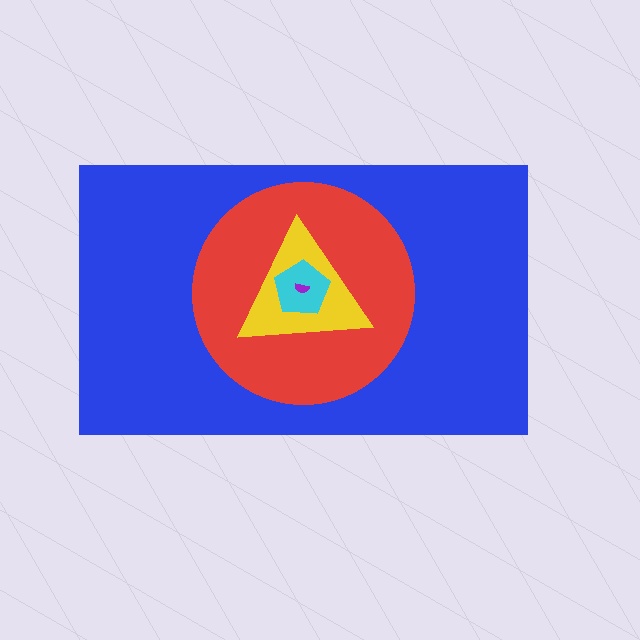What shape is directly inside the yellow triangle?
The cyan pentagon.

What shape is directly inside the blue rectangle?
The red circle.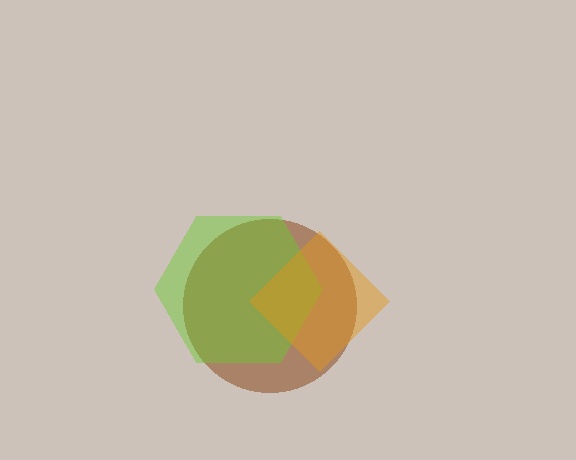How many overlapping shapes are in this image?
There are 3 overlapping shapes in the image.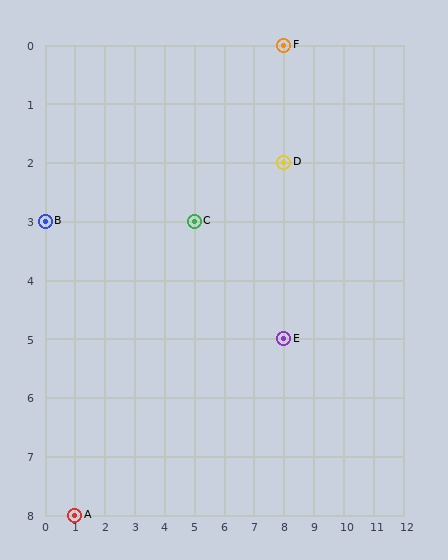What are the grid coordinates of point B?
Point B is at grid coordinates (0, 3).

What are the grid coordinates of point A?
Point A is at grid coordinates (1, 8).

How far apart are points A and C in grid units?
Points A and C are 4 columns and 5 rows apart (about 6.4 grid units diagonally).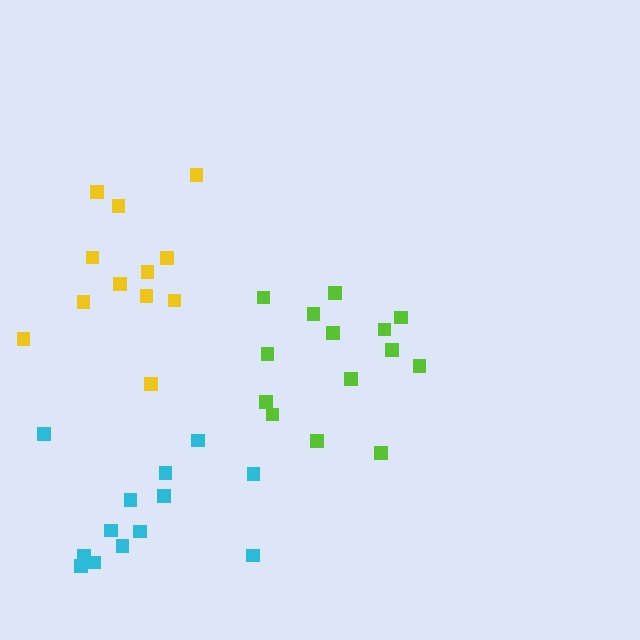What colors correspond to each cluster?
The clusters are colored: lime, yellow, cyan.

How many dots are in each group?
Group 1: 14 dots, Group 2: 12 dots, Group 3: 13 dots (39 total).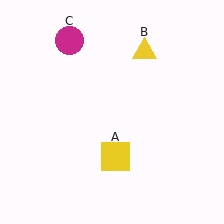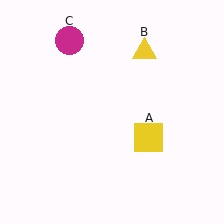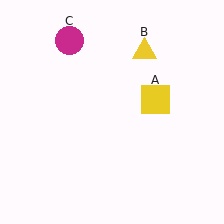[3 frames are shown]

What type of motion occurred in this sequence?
The yellow square (object A) rotated counterclockwise around the center of the scene.